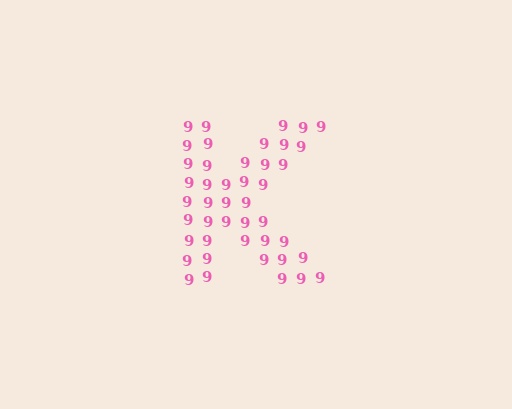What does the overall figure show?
The overall figure shows the letter K.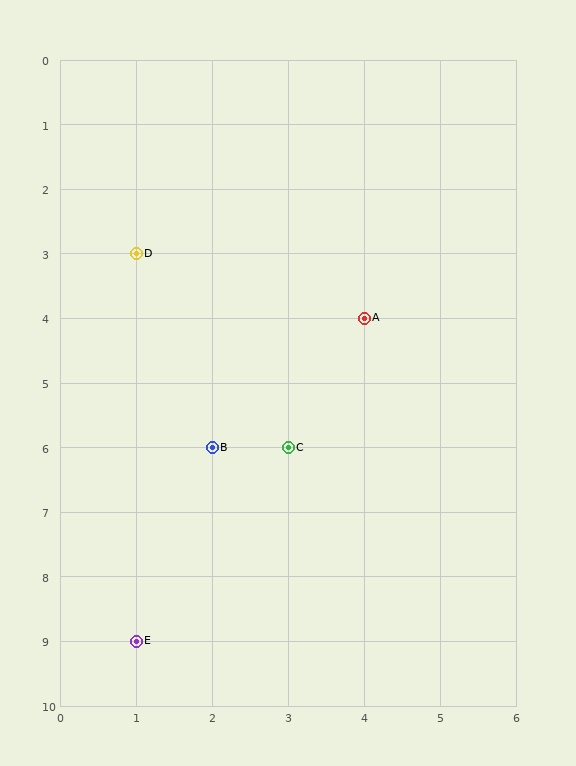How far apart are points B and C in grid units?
Points B and C are 1 column apart.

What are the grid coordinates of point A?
Point A is at grid coordinates (4, 4).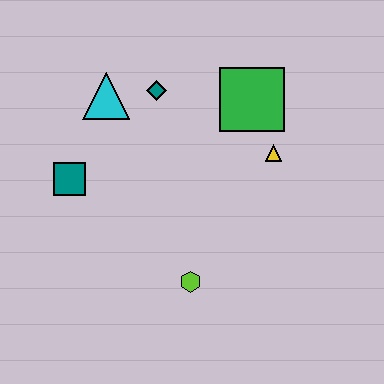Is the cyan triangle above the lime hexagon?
Yes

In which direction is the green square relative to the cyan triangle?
The green square is to the right of the cyan triangle.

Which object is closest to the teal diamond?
The cyan triangle is closest to the teal diamond.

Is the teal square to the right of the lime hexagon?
No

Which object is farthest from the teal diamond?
The lime hexagon is farthest from the teal diamond.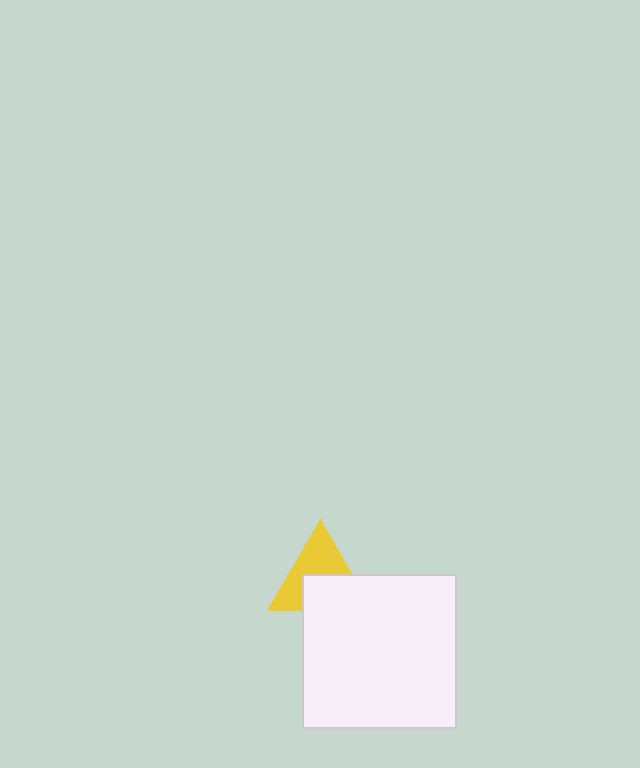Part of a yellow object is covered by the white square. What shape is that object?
It is a triangle.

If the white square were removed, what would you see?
You would see the complete yellow triangle.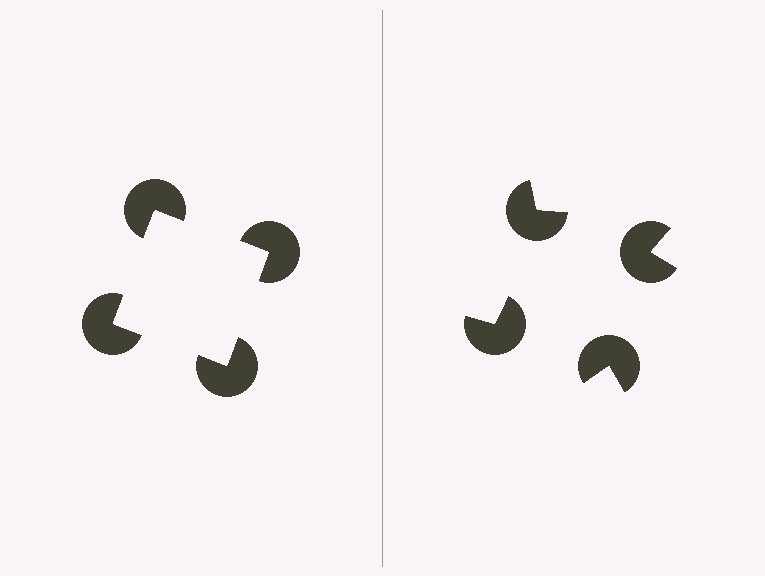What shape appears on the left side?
An illusory square.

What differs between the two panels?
The pac-man discs are positioned identically on both sides; only the wedge orientations differ. On the left they align to a square; on the right they are misaligned.